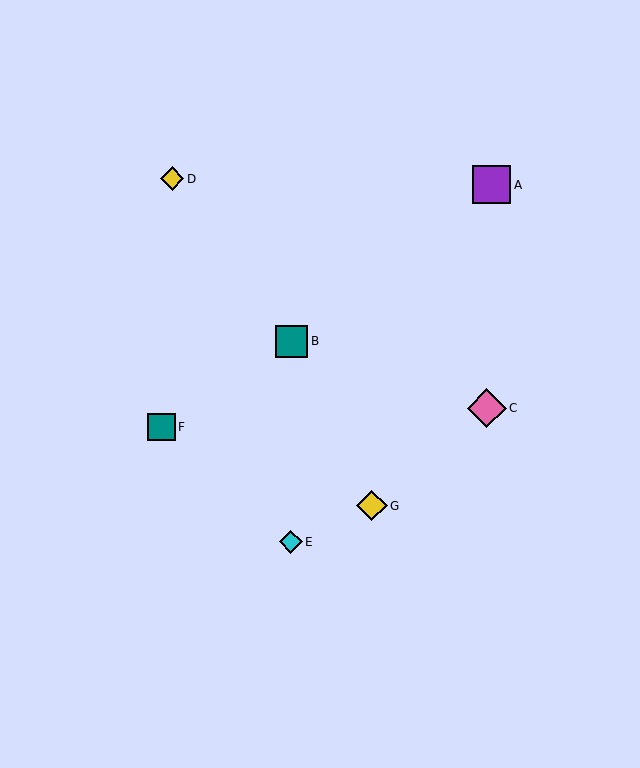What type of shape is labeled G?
Shape G is a yellow diamond.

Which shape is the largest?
The pink diamond (labeled C) is the largest.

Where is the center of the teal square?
The center of the teal square is at (162, 427).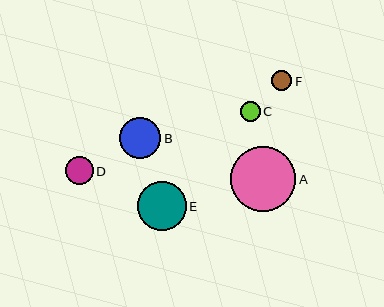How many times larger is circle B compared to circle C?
Circle B is approximately 2.0 times the size of circle C.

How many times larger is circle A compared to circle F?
Circle A is approximately 3.2 times the size of circle F.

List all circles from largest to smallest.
From largest to smallest: A, E, B, D, C, F.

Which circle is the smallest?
Circle F is the smallest with a size of approximately 20 pixels.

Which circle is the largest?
Circle A is the largest with a size of approximately 66 pixels.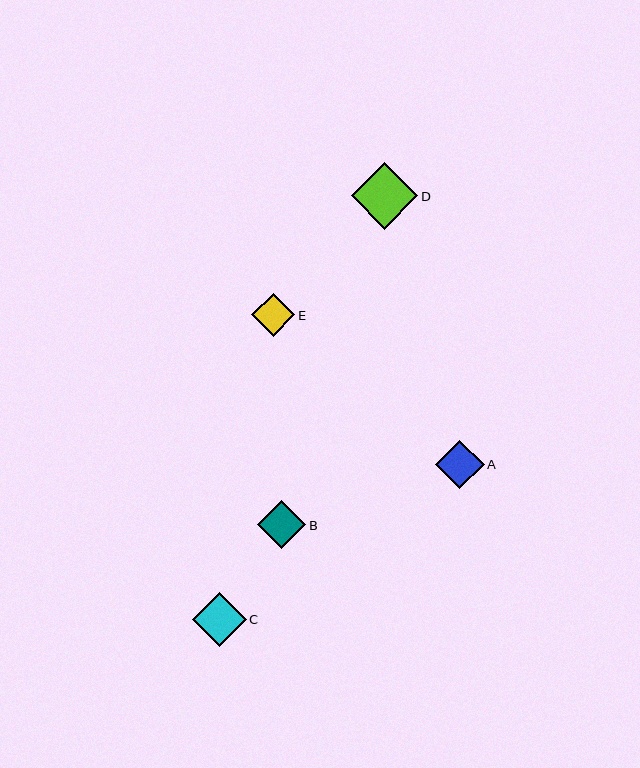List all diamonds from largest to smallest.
From largest to smallest: D, C, A, B, E.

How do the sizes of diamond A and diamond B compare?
Diamond A and diamond B are approximately the same size.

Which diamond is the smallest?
Diamond E is the smallest with a size of approximately 43 pixels.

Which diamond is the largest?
Diamond D is the largest with a size of approximately 67 pixels.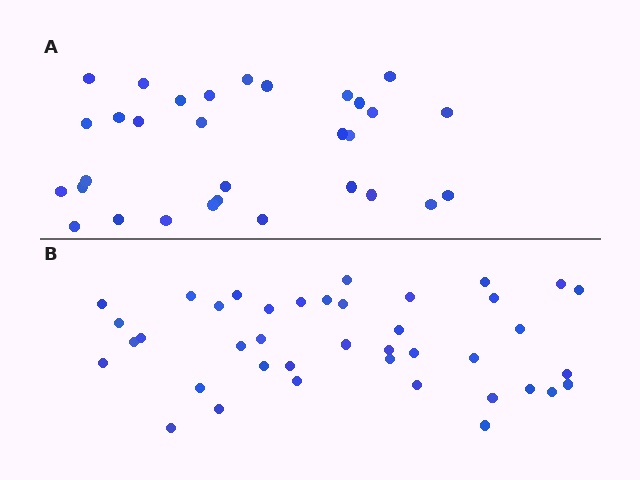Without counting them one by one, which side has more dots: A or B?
Region B (the bottom region) has more dots.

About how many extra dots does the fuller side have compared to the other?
Region B has roughly 8 or so more dots than region A.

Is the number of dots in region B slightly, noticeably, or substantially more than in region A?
Region B has noticeably more, but not dramatically so. The ratio is roughly 1.3 to 1.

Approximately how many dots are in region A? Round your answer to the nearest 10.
About 30 dots. (The exact count is 31, which rounds to 30.)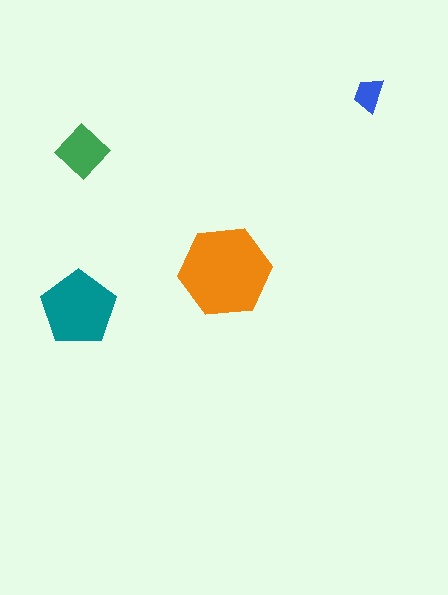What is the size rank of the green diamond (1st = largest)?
3rd.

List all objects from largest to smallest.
The orange hexagon, the teal pentagon, the green diamond, the blue trapezoid.